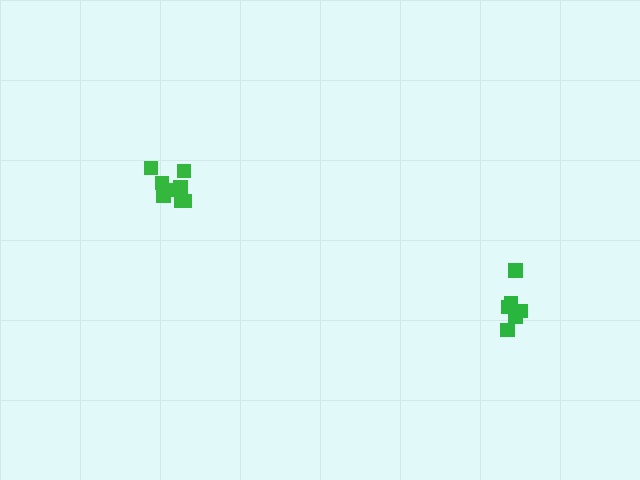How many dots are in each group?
Group 1: 6 dots, Group 2: 8 dots (14 total).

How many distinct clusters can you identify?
There are 2 distinct clusters.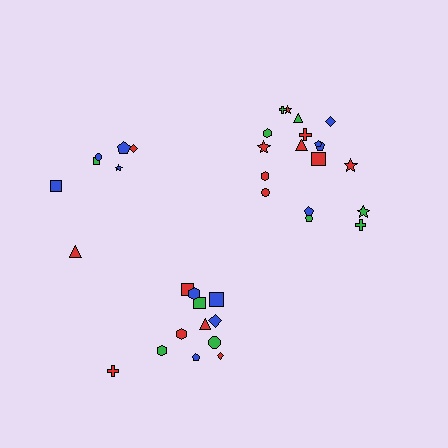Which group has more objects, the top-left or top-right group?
The top-right group.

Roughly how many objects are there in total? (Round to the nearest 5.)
Roughly 35 objects in total.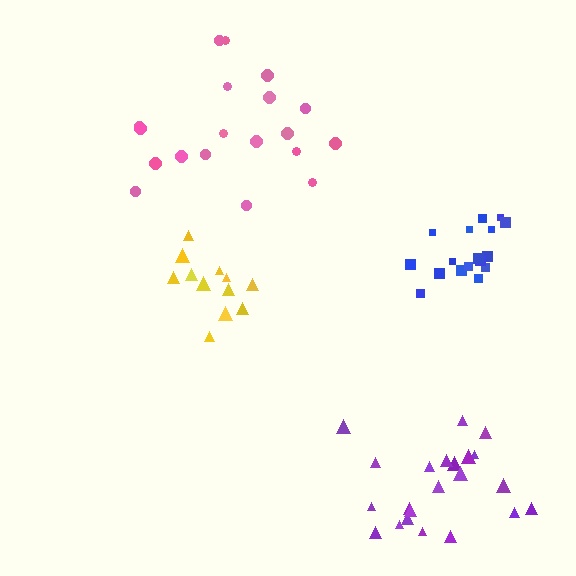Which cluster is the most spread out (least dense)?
Pink.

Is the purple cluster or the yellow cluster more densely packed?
Yellow.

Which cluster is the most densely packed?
Yellow.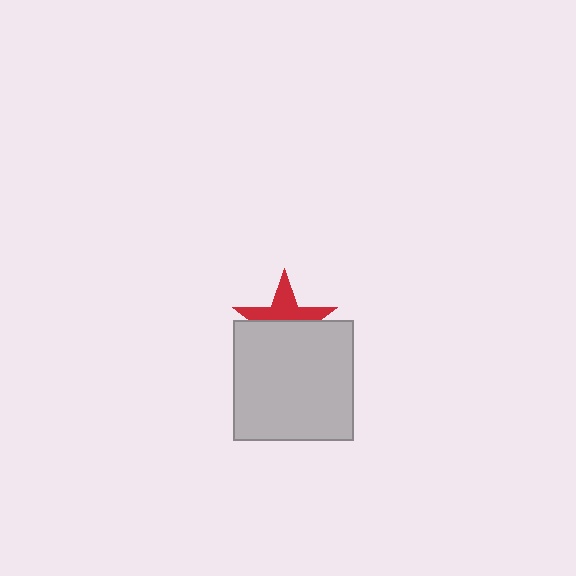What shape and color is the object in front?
The object in front is a light gray square.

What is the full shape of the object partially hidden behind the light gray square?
The partially hidden object is a red star.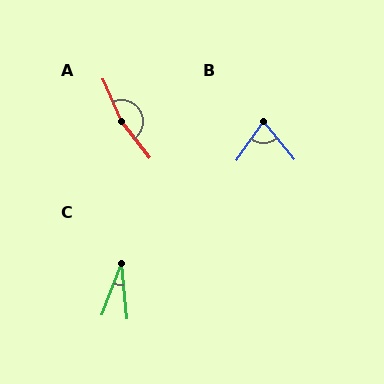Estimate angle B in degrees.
Approximately 73 degrees.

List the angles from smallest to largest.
C (26°), B (73°), A (166°).